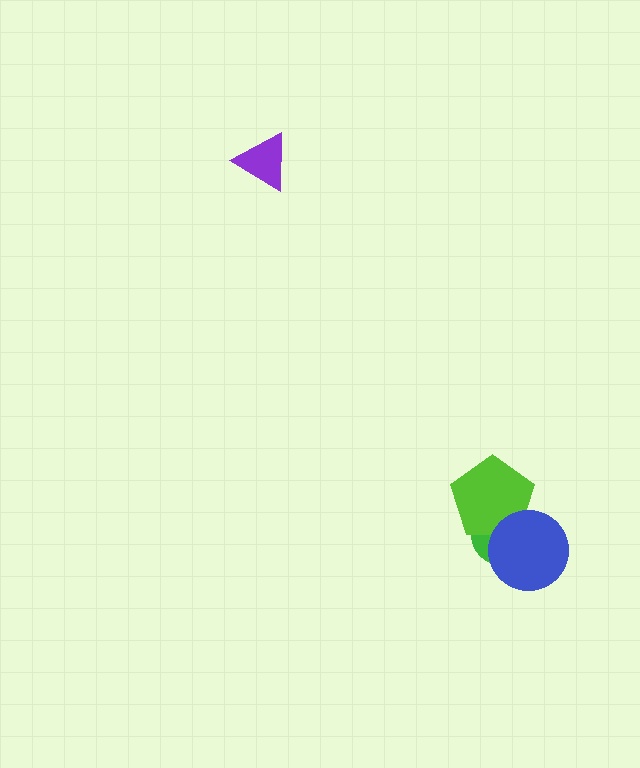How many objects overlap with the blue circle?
2 objects overlap with the blue circle.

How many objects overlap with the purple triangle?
0 objects overlap with the purple triangle.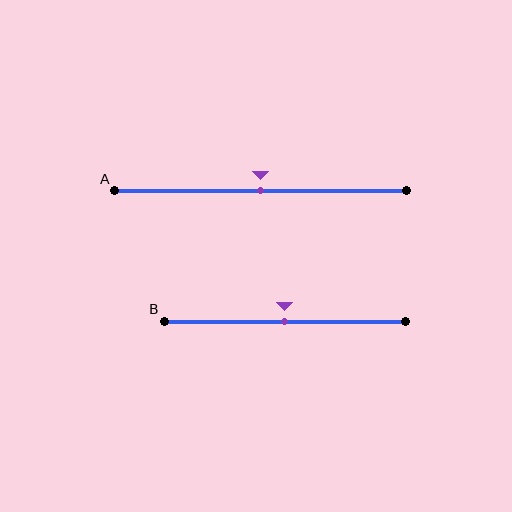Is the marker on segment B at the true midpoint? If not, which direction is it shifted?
Yes, the marker on segment B is at the true midpoint.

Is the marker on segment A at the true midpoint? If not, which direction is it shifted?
Yes, the marker on segment A is at the true midpoint.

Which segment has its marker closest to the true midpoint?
Segment A has its marker closest to the true midpoint.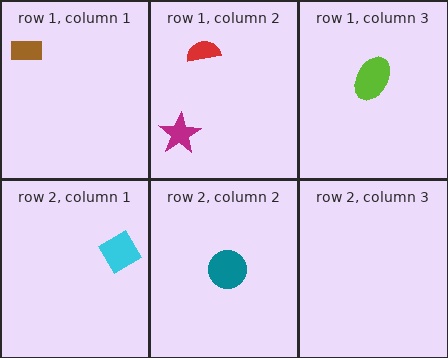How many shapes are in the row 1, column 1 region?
1.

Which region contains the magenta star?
The row 1, column 2 region.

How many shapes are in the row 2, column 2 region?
1.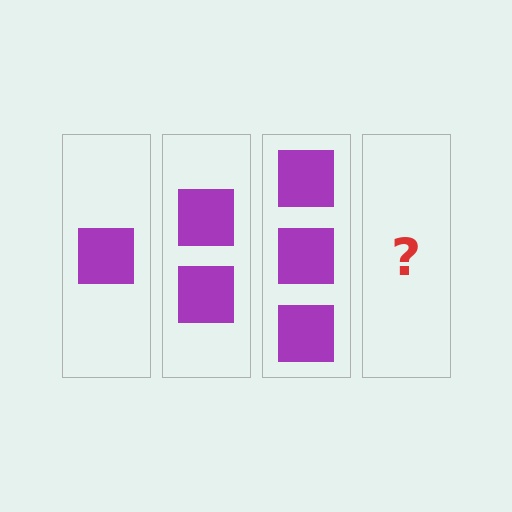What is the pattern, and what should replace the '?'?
The pattern is that each step adds one more square. The '?' should be 4 squares.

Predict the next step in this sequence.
The next step is 4 squares.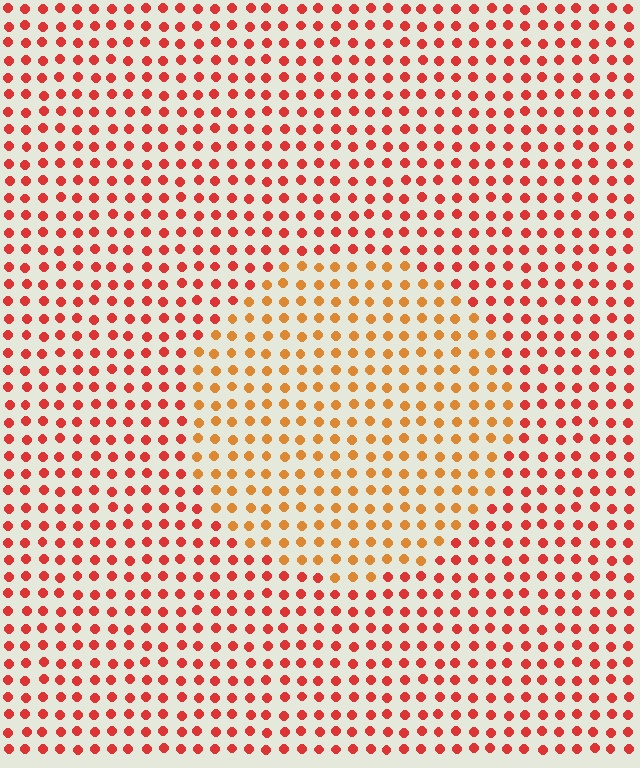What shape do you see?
I see a circle.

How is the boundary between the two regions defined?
The boundary is defined purely by a slight shift in hue (about 31 degrees). Spacing, size, and orientation are identical on both sides.